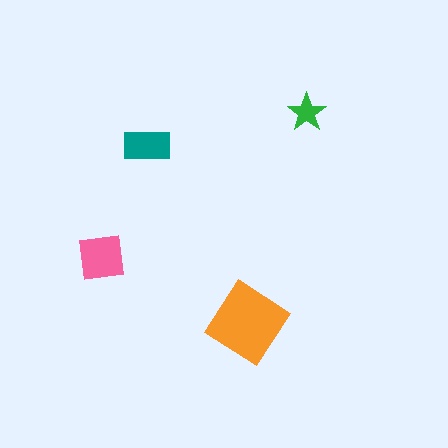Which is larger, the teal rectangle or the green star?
The teal rectangle.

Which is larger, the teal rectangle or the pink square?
The pink square.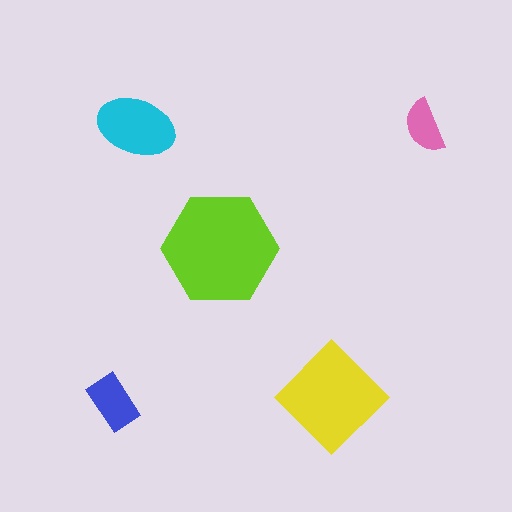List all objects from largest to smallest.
The lime hexagon, the yellow diamond, the cyan ellipse, the blue rectangle, the pink semicircle.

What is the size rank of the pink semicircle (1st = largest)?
5th.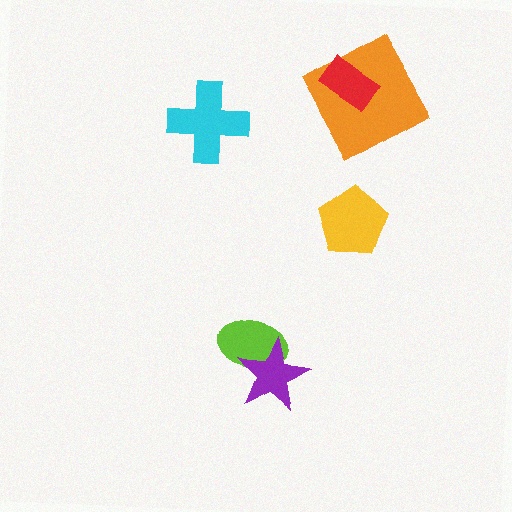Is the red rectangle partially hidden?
No, no other shape covers it.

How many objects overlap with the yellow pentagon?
0 objects overlap with the yellow pentagon.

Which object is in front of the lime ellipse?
The purple star is in front of the lime ellipse.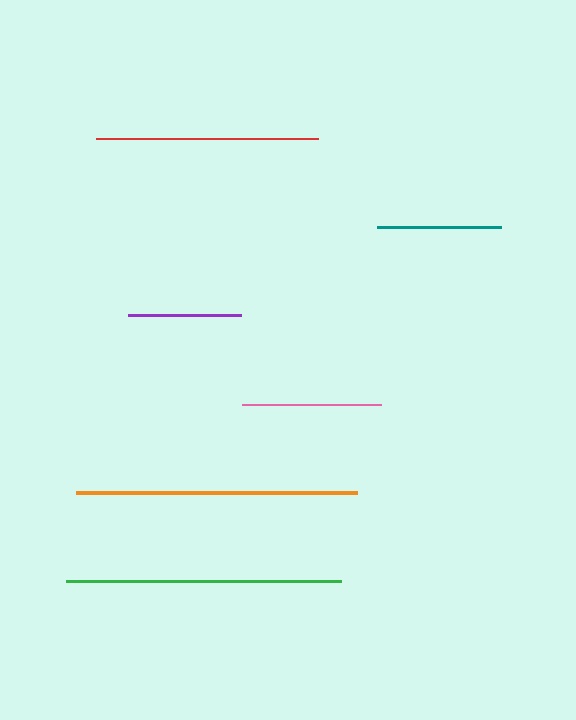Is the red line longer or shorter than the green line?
The green line is longer than the red line.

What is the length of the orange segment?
The orange segment is approximately 281 pixels long.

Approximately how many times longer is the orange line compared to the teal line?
The orange line is approximately 2.3 times the length of the teal line.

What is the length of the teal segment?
The teal segment is approximately 124 pixels long.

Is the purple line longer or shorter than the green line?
The green line is longer than the purple line.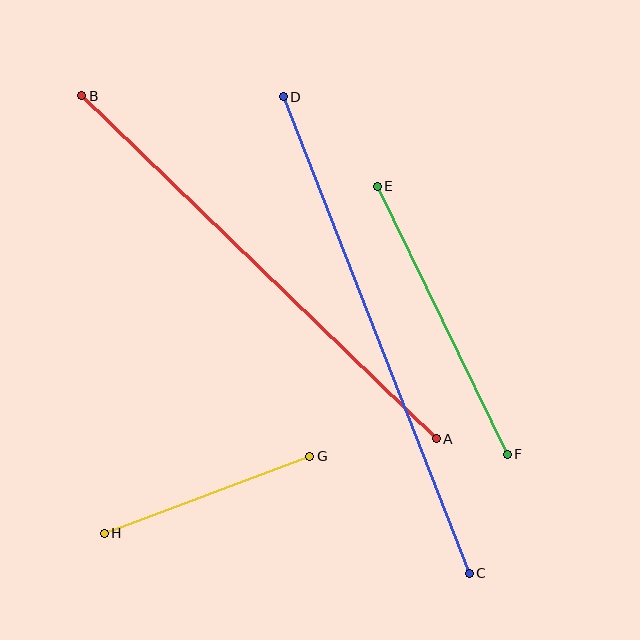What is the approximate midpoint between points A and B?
The midpoint is at approximately (259, 267) pixels.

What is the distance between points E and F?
The distance is approximately 298 pixels.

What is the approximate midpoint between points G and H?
The midpoint is at approximately (207, 495) pixels.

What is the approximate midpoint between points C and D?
The midpoint is at approximately (376, 335) pixels.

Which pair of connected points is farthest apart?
Points C and D are farthest apart.